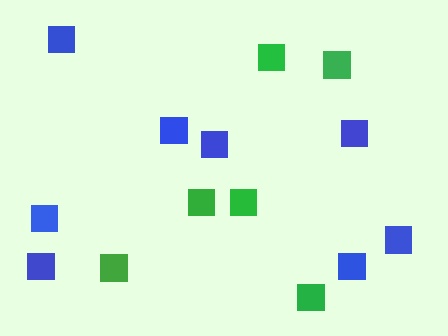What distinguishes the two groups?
There are 2 groups: one group of blue squares (8) and one group of green squares (6).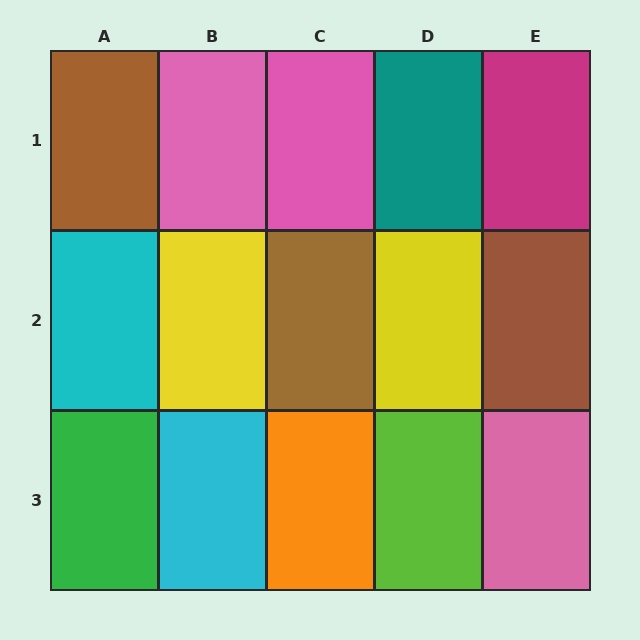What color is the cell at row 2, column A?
Cyan.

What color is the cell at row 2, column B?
Yellow.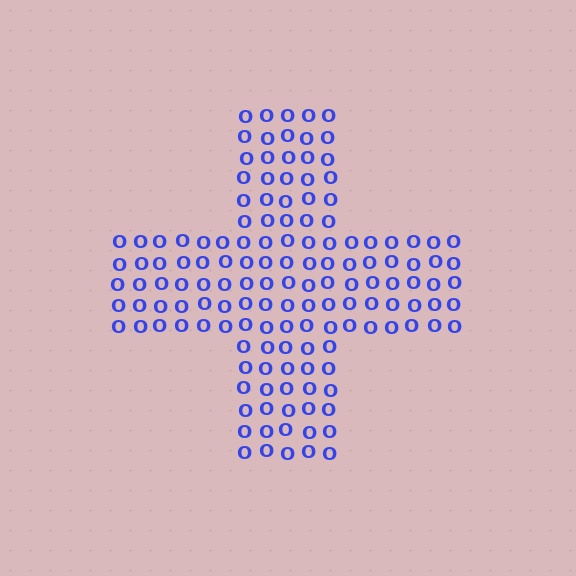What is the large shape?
The large shape is a cross.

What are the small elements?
The small elements are letter O's.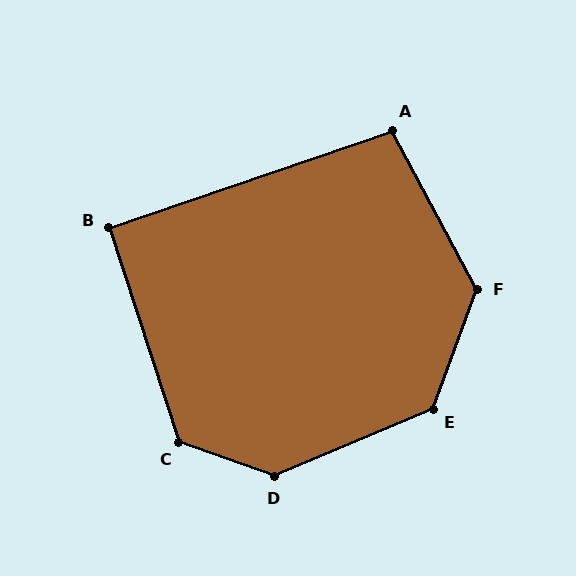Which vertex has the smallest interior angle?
B, at approximately 91 degrees.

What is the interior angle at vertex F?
Approximately 132 degrees (obtuse).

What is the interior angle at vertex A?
Approximately 99 degrees (obtuse).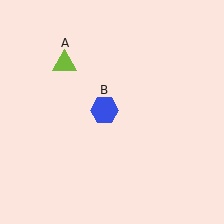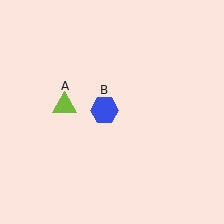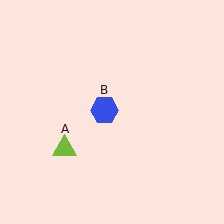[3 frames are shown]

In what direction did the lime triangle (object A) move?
The lime triangle (object A) moved down.